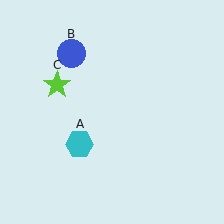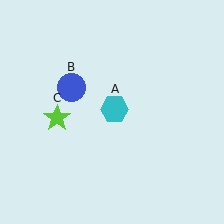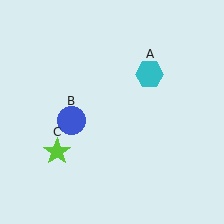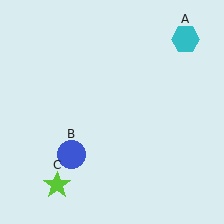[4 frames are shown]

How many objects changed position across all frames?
3 objects changed position: cyan hexagon (object A), blue circle (object B), lime star (object C).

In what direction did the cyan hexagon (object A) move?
The cyan hexagon (object A) moved up and to the right.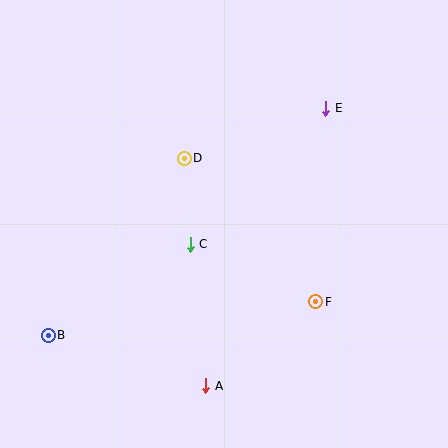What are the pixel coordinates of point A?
Point A is at (206, 386).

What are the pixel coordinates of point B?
Point B is at (48, 335).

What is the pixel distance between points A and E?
The distance between A and E is 302 pixels.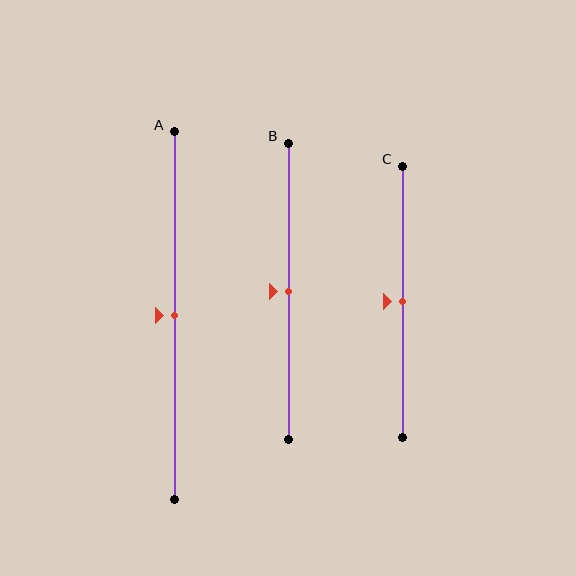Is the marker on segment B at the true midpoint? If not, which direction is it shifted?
Yes, the marker on segment B is at the true midpoint.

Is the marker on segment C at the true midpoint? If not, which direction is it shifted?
Yes, the marker on segment C is at the true midpoint.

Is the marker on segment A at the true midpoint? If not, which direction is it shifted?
Yes, the marker on segment A is at the true midpoint.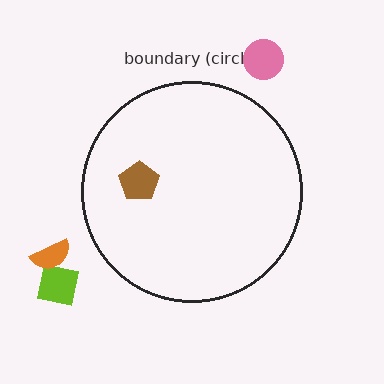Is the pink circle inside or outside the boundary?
Outside.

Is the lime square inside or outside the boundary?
Outside.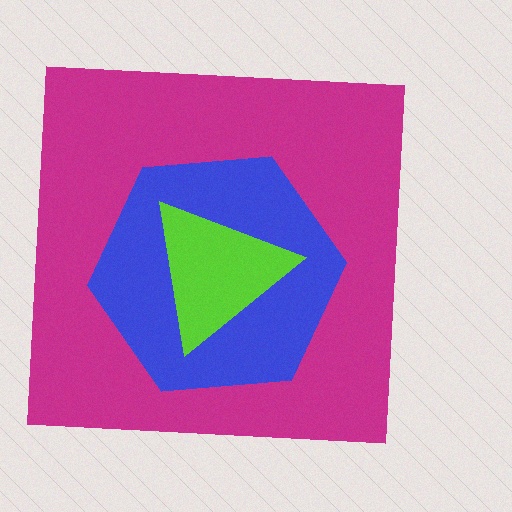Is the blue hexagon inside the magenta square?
Yes.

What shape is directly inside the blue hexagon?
The lime triangle.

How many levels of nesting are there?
3.